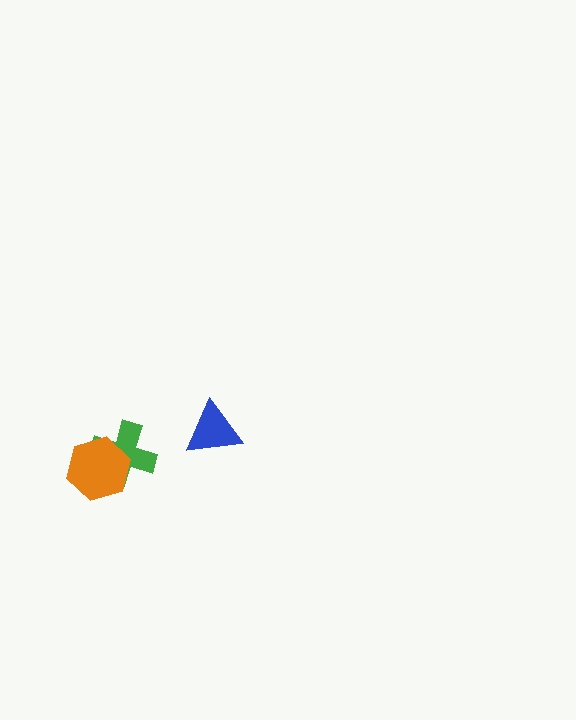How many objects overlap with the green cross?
1 object overlaps with the green cross.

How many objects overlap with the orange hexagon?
1 object overlaps with the orange hexagon.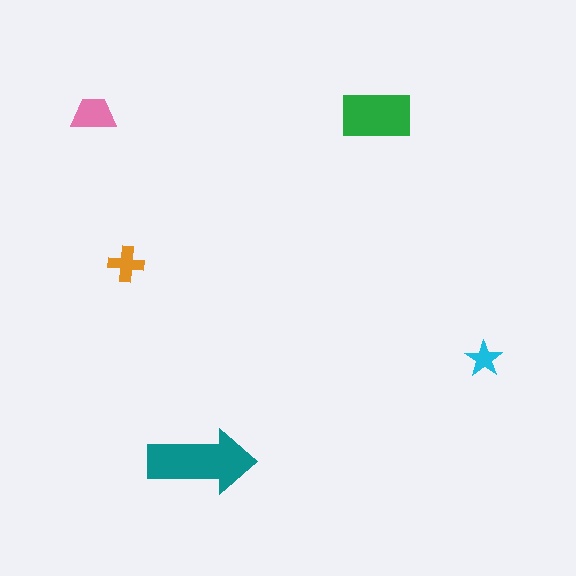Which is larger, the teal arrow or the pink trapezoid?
The teal arrow.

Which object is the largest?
The teal arrow.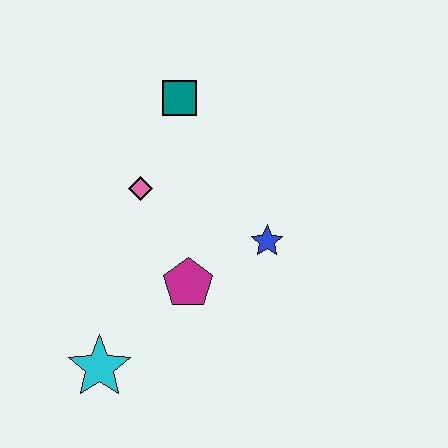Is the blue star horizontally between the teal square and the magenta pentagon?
No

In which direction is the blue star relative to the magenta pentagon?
The blue star is to the right of the magenta pentagon.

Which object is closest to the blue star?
The magenta pentagon is closest to the blue star.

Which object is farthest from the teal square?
The cyan star is farthest from the teal square.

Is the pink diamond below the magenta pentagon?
No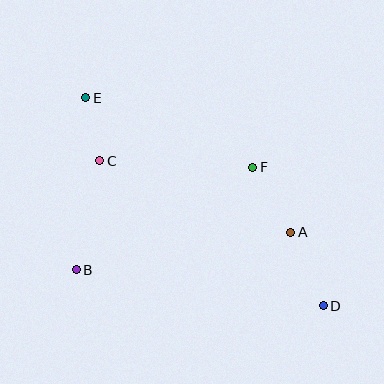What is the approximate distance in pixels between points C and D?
The distance between C and D is approximately 266 pixels.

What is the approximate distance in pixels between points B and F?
The distance between B and F is approximately 204 pixels.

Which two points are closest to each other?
Points C and E are closest to each other.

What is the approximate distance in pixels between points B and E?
The distance between B and E is approximately 172 pixels.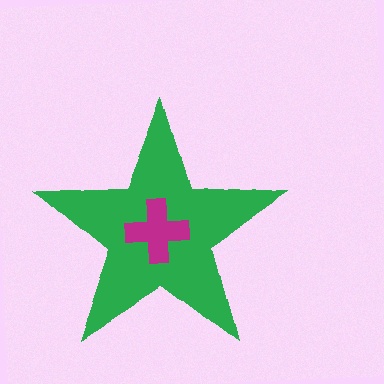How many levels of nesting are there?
2.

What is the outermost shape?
The green star.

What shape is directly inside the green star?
The magenta cross.